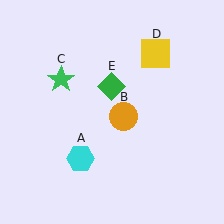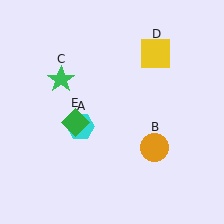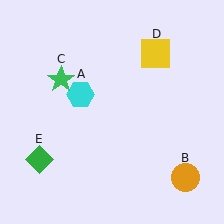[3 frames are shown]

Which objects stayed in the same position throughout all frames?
Green star (object C) and yellow square (object D) remained stationary.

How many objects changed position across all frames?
3 objects changed position: cyan hexagon (object A), orange circle (object B), green diamond (object E).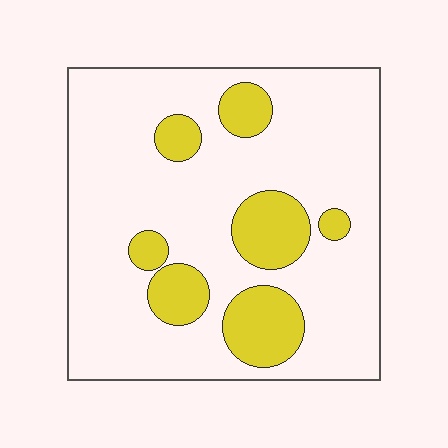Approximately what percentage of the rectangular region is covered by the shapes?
Approximately 20%.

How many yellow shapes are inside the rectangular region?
7.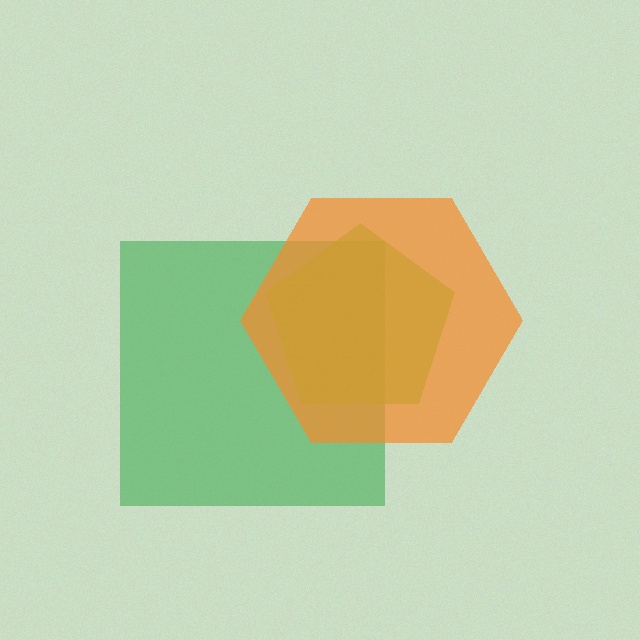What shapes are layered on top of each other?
The layered shapes are: a green square, a lime pentagon, an orange hexagon.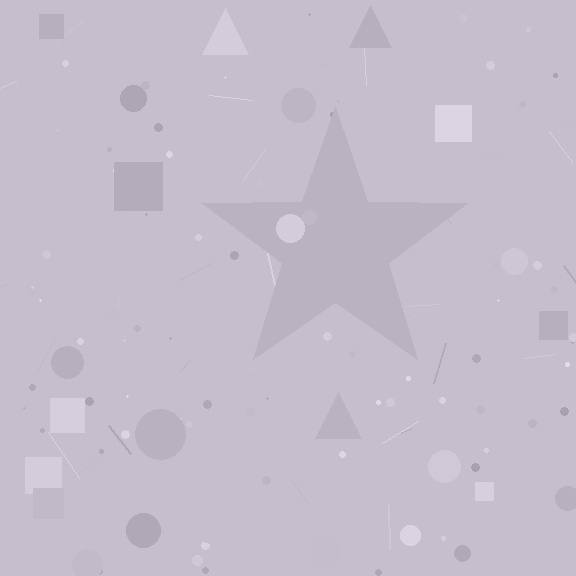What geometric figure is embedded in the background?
A star is embedded in the background.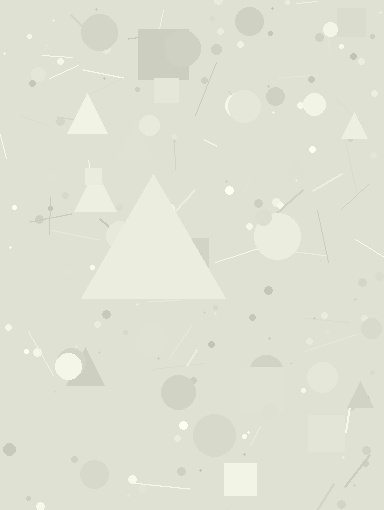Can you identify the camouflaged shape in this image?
The camouflaged shape is a triangle.